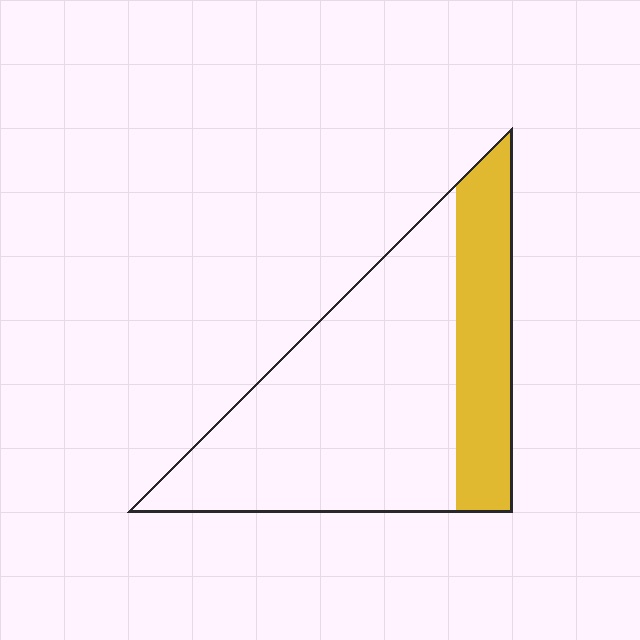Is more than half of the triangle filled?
No.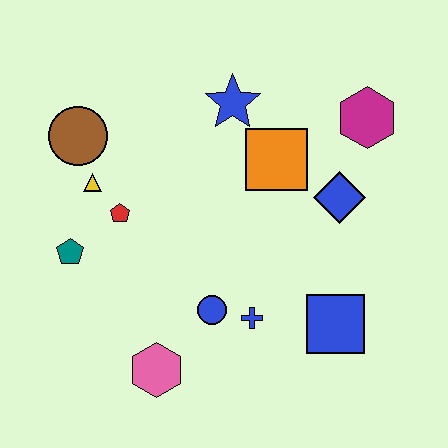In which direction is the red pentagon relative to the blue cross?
The red pentagon is to the left of the blue cross.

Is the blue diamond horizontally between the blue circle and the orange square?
No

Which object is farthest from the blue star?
The pink hexagon is farthest from the blue star.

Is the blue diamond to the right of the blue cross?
Yes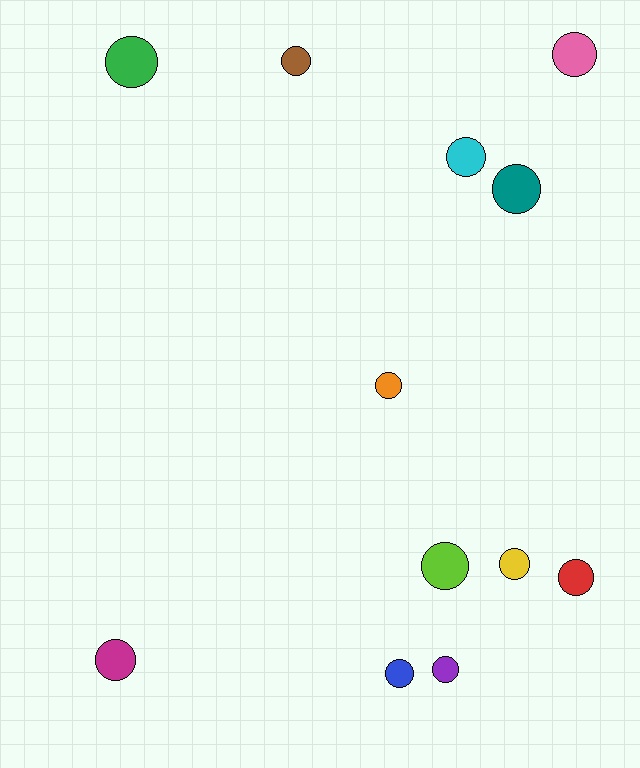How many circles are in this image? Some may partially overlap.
There are 12 circles.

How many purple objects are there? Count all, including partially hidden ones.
There is 1 purple object.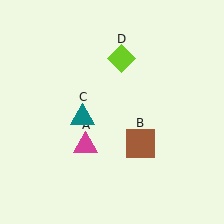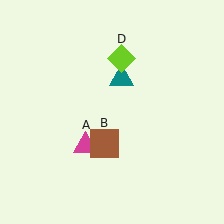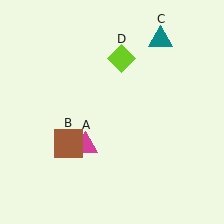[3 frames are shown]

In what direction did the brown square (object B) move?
The brown square (object B) moved left.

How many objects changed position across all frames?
2 objects changed position: brown square (object B), teal triangle (object C).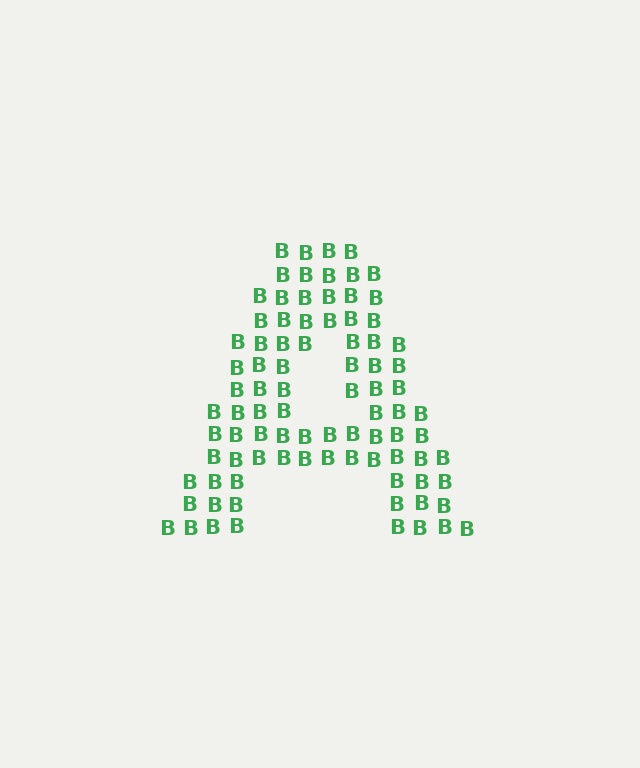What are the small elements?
The small elements are letter B's.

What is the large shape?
The large shape is the letter A.